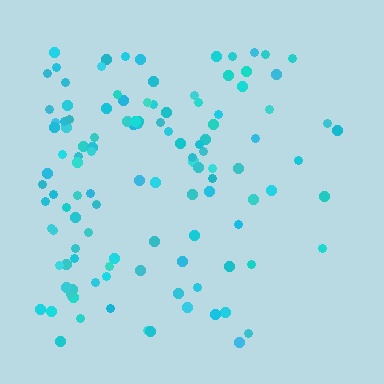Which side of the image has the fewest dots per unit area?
The right.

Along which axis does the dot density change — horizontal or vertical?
Horizontal.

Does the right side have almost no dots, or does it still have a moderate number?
Still a moderate number, just noticeably fewer than the left.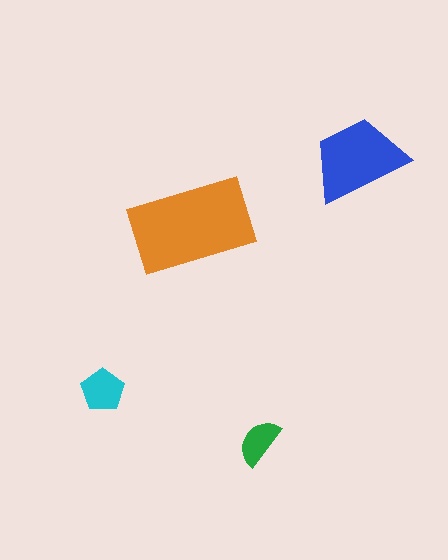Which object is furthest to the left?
The cyan pentagon is leftmost.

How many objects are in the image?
There are 4 objects in the image.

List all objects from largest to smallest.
The orange rectangle, the blue trapezoid, the cyan pentagon, the green semicircle.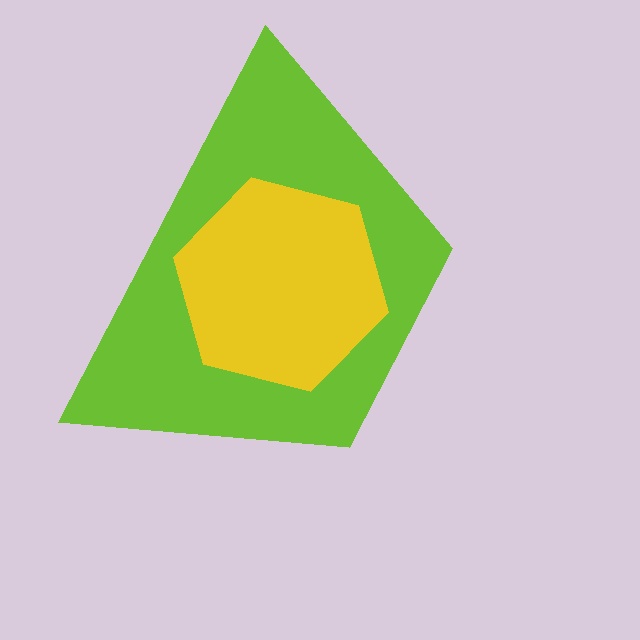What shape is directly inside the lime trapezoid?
The yellow hexagon.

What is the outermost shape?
The lime trapezoid.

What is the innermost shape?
The yellow hexagon.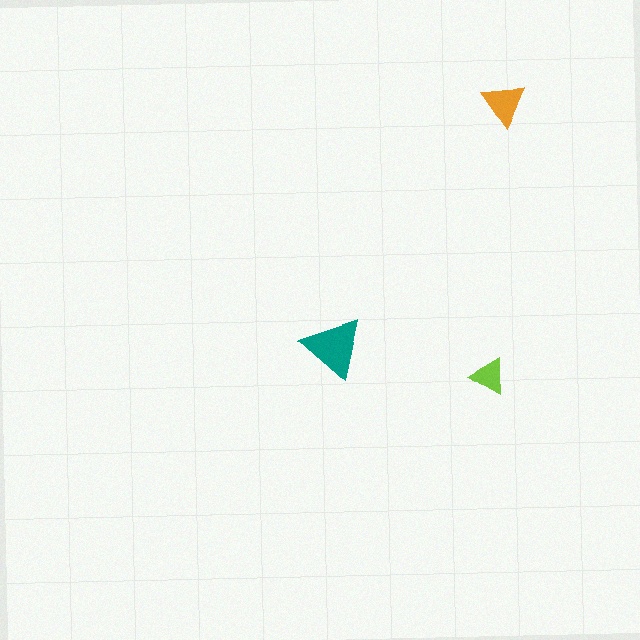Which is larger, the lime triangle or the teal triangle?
The teal one.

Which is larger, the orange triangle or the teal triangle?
The teal one.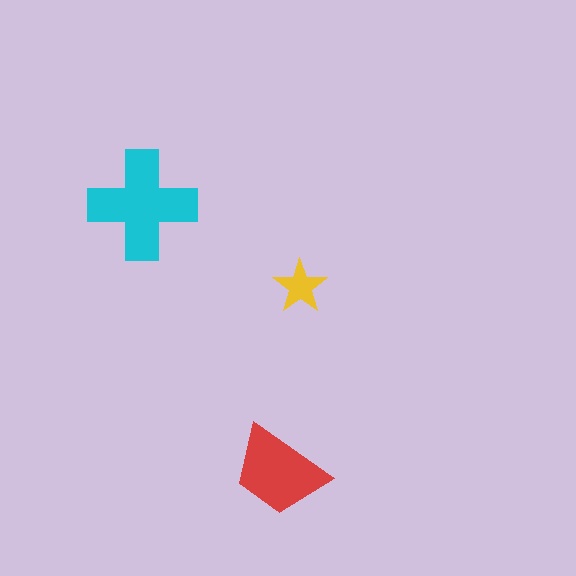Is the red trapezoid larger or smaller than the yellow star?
Larger.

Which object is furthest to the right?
The yellow star is rightmost.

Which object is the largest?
The cyan cross.